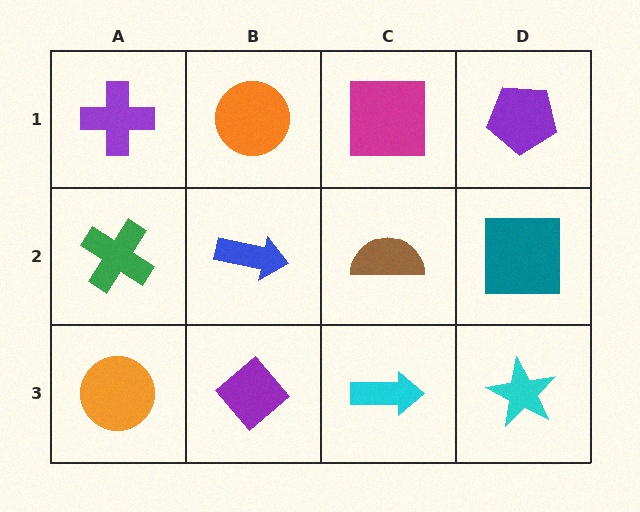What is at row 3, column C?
A cyan arrow.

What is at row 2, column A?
A green cross.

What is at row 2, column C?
A brown semicircle.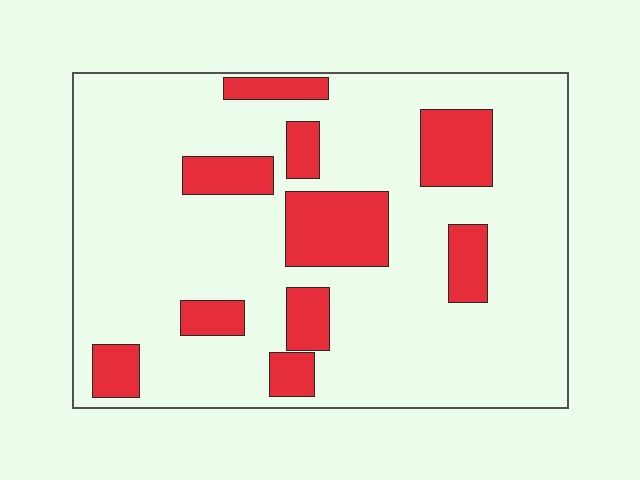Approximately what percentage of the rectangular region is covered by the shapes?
Approximately 20%.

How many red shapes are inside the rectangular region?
10.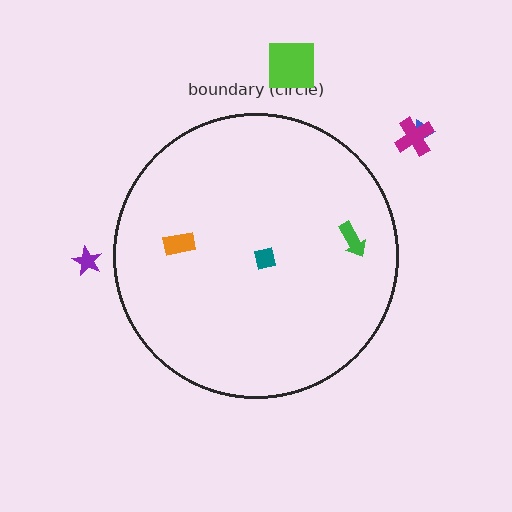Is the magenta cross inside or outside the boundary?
Outside.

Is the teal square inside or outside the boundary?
Inside.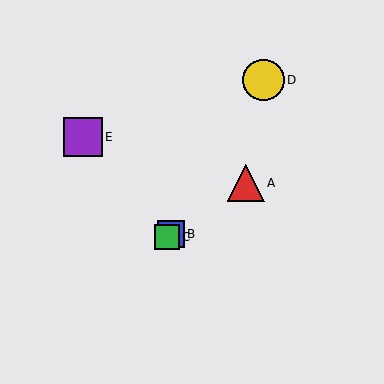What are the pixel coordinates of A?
Object A is at (246, 183).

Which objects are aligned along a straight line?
Objects A, B, C are aligned along a straight line.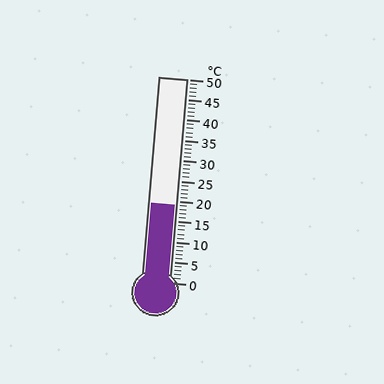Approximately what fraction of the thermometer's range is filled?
The thermometer is filled to approximately 40% of its range.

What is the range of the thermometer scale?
The thermometer scale ranges from 0°C to 50°C.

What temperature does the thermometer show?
The thermometer shows approximately 19°C.